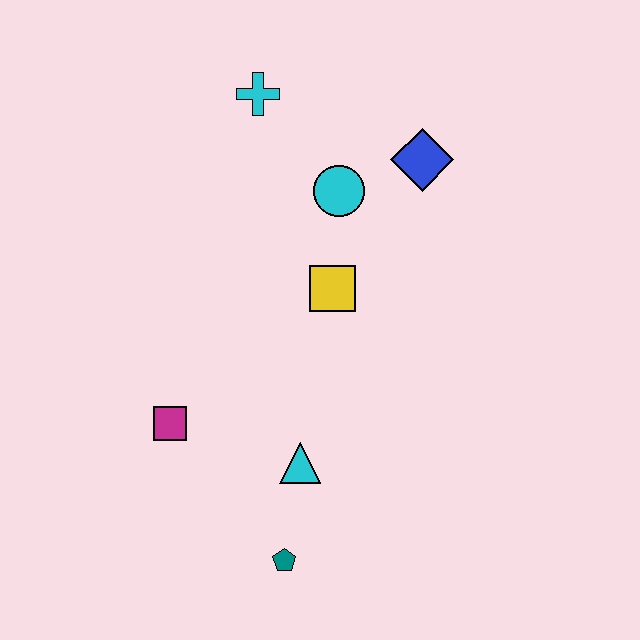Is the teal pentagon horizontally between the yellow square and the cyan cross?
Yes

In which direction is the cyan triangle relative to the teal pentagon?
The cyan triangle is above the teal pentagon.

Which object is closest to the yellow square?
The cyan circle is closest to the yellow square.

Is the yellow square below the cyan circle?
Yes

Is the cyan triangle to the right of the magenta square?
Yes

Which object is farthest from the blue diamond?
The teal pentagon is farthest from the blue diamond.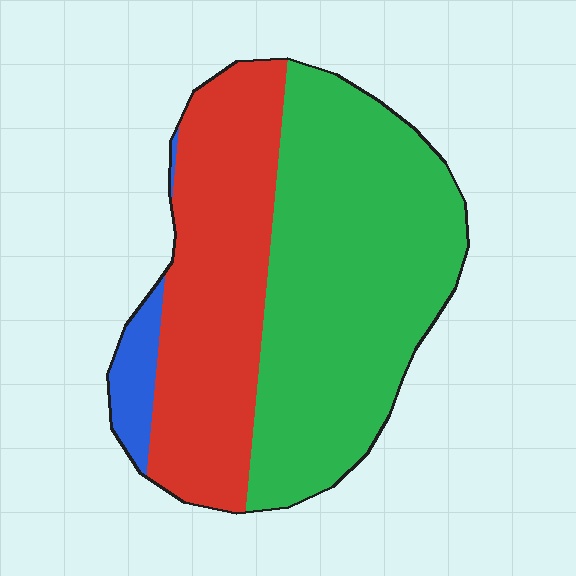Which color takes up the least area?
Blue, at roughly 5%.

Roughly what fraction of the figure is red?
Red covers about 40% of the figure.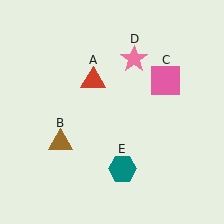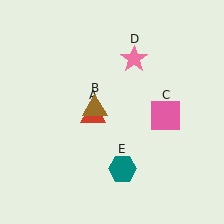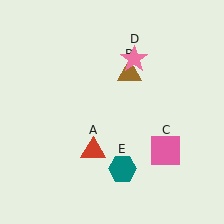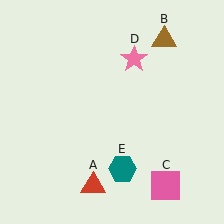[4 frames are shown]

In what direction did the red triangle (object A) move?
The red triangle (object A) moved down.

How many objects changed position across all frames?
3 objects changed position: red triangle (object A), brown triangle (object B), pink square (object C).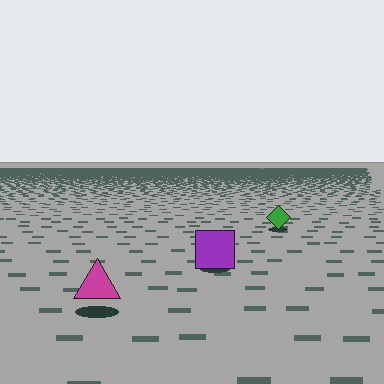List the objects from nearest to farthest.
From nearest to farthest: the magenta triangle, the purple square, the green diamond.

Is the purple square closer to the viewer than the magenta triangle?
No. The magenta triangle is closer — you can tell from the texture gradient: the ground texture is coarser near it.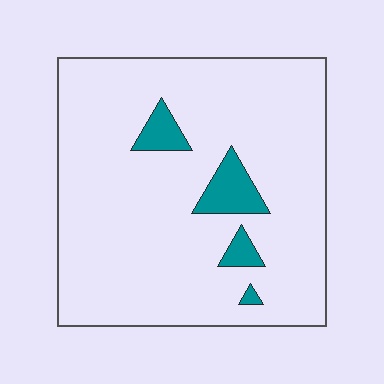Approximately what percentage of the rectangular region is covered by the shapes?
Approximately 10%.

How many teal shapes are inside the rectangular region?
4.